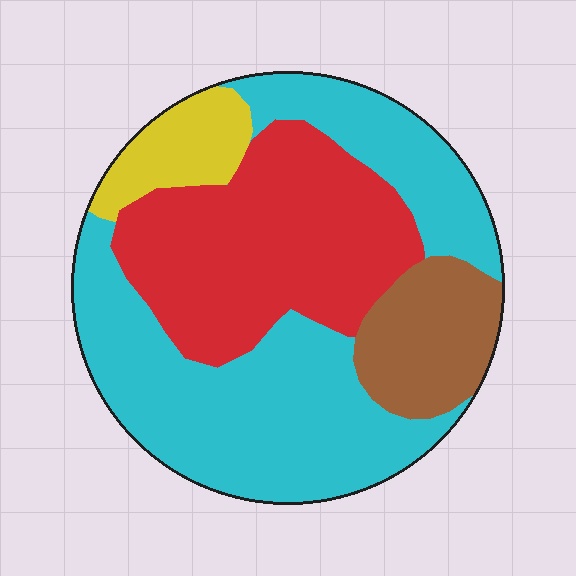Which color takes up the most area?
Cyan, at roughly 45%.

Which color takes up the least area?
Yellow, at roughly 10%.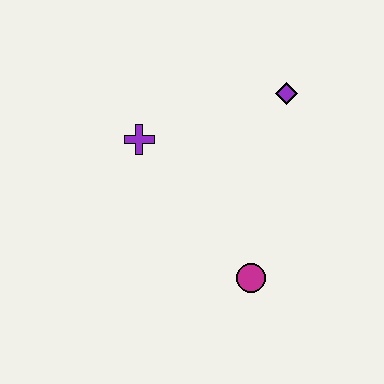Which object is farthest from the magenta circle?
The purple diamond is farthest from the magenta circle.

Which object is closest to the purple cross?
The purple diamond is closest to the purple cross.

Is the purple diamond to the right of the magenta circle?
Yes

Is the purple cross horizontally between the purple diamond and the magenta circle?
No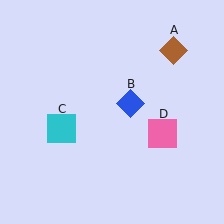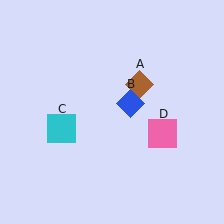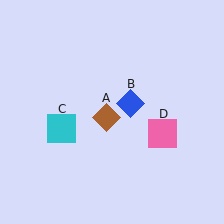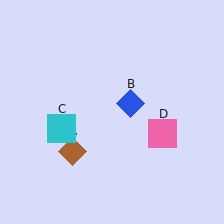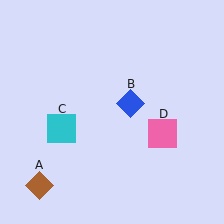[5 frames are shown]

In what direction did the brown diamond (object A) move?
The brown diamond (object A) moved down and to the left.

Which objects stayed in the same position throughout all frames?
Blue diamond (object B) and cyan square (object C) and pink square (object D) remained stationary.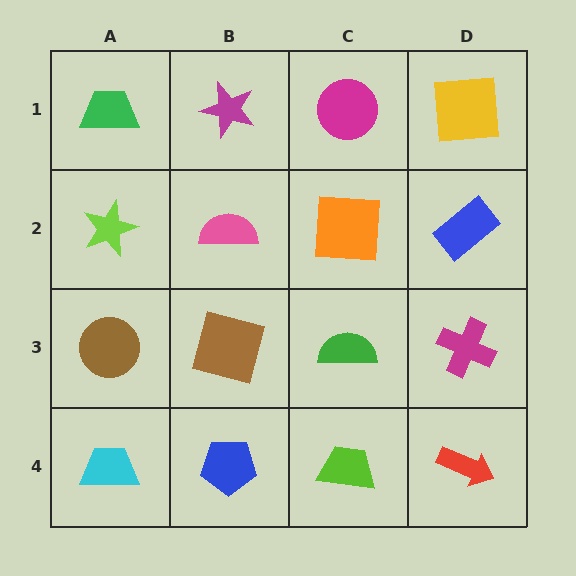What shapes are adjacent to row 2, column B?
A magenta star (row 1, column B), a brown square (row 3, column B), a lime star (row 2, column A), an orange square (row 2, column C).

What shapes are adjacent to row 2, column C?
A magenta circle (row 1, column C), a green semicircle (row 3, column C), a pink semicircle (row 2, column B), a blue rectangle (row 2, column D).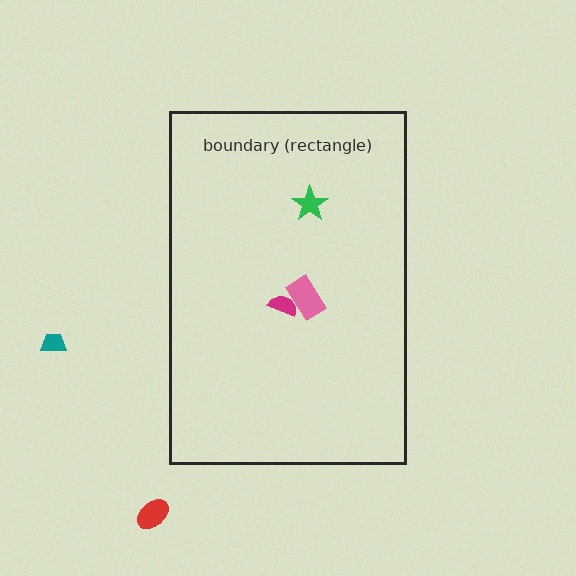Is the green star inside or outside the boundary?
Inside.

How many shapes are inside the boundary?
3 inside, 2 outside.